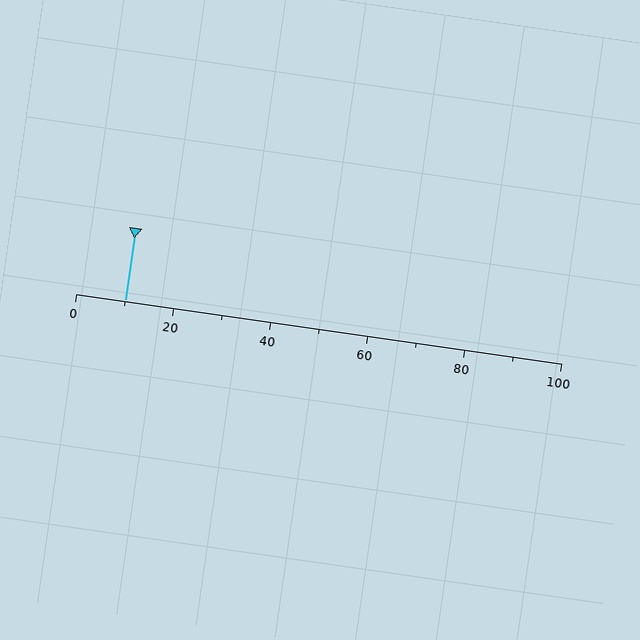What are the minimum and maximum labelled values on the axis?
The axis runs from 0 to 100.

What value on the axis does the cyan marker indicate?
The marker indicates approximately 10.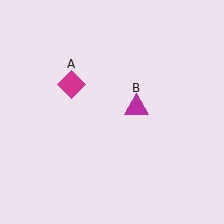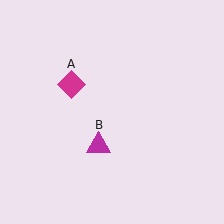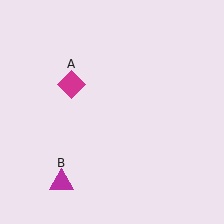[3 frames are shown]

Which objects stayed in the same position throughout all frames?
Magenta diamond (object A) remained stationary.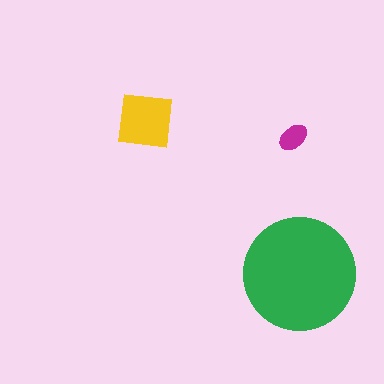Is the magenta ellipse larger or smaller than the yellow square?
Smaller.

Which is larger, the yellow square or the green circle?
The green circle.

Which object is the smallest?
The magenta ellipse.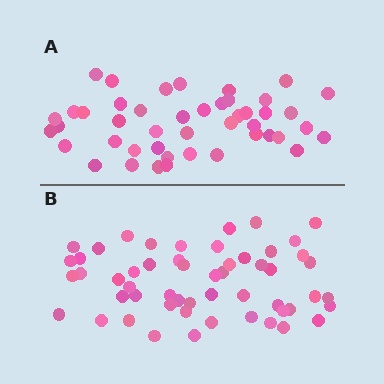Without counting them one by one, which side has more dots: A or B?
Region B (the bottom region) has more dots.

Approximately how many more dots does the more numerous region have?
Region B has roughly 8 or so more dots than region A.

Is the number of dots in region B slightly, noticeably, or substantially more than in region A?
Region B has only slightly more — the two regions are fairly close. The ratio is roughly 1.2 to 1.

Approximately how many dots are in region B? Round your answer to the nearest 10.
About 50 dots. (The exact count is 54, which rounds to 50.)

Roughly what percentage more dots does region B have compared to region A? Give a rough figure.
About 20% more.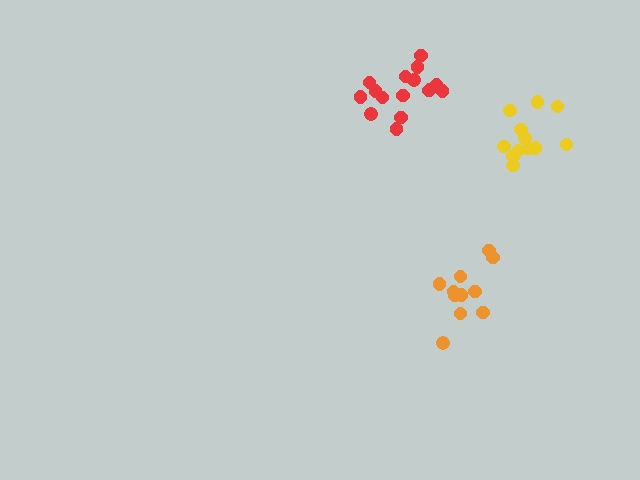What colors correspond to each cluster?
The clusters are colored: yellow, orange, red.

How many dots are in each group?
Group 1: 12 dots, Group 2: 11 dots, Group 3: 17 dots (40 total).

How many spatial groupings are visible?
There are 3 spatial groupings.